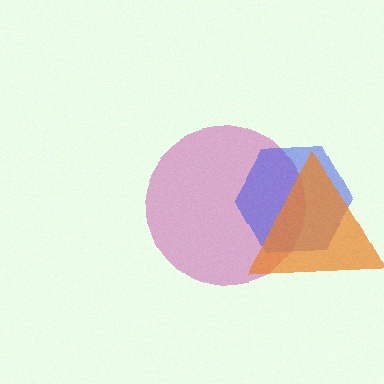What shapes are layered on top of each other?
The layered shapes are: a magenta circle, a blue hexagon, an orange triangle.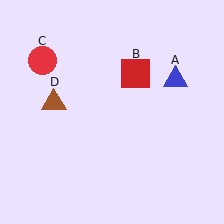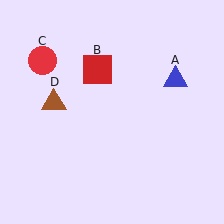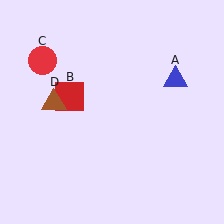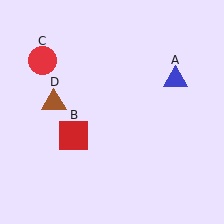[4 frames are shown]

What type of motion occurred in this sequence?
The red square (object B) rotated counterclockwise around the center of the scene.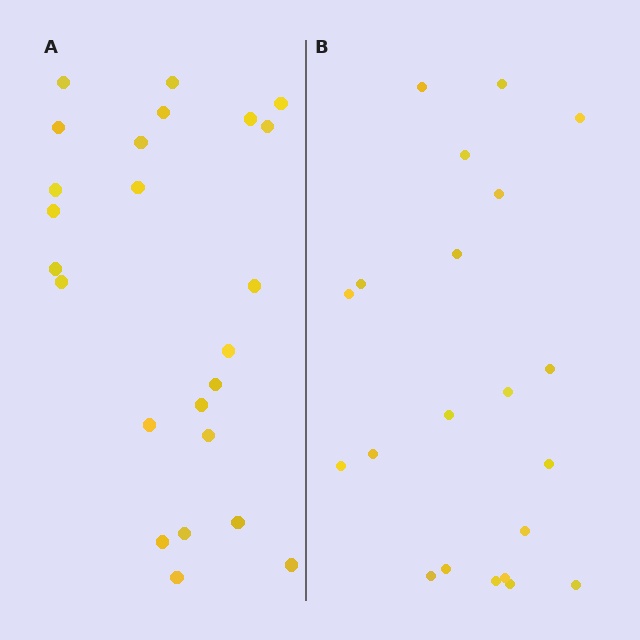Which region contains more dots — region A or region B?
Region A (the left region) has more dots.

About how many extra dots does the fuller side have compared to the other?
Region A has just a few more — roughly 2 or 3 more dots than region B.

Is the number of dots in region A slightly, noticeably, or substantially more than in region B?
Region A has only slightly more — the two regions are fairly close. The ratio is roughly 1.1 to 1.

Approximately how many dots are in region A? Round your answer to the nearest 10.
About 20 dots. (The exact count is 24, which rounds to 20.)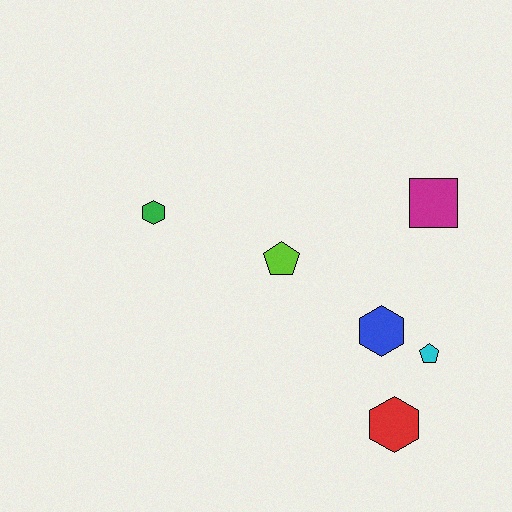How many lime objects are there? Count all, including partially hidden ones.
There is 1 lime object.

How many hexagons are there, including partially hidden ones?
There are 3 hexagons.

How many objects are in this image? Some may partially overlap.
There are 6 objects.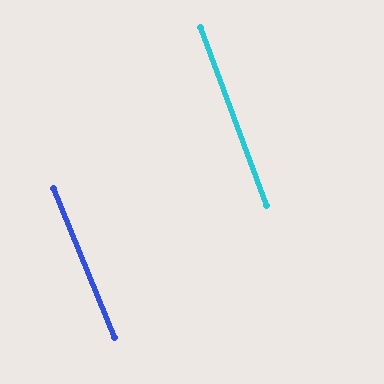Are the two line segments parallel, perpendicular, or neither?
Parallel — their directions differ by only 2.0°.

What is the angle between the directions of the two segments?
Approximately 2 degrees.